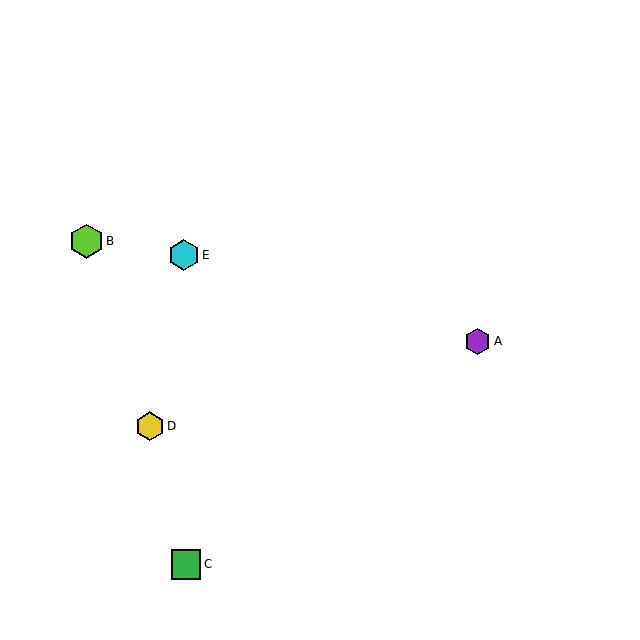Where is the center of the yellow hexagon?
The center of the yellow hexagon is at (150, 426).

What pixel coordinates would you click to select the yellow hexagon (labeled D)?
Click at (150, 426) to select the yellow hexagon D.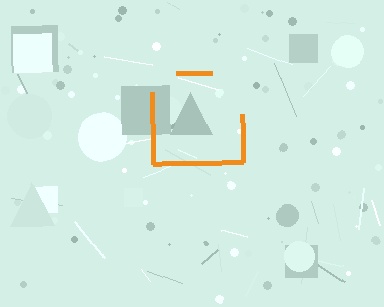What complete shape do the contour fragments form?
The contour fragments form a square.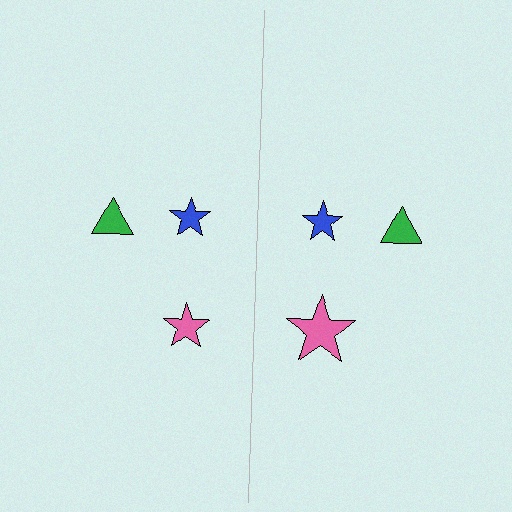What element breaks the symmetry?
The pink star on the right side has a different size than its mirror counterpart.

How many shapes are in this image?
There are 6 shapes in this image.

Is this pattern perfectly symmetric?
No, the pattern is not perfectly symmetric. The pink star on the right side has a different size than its mirror counterpart.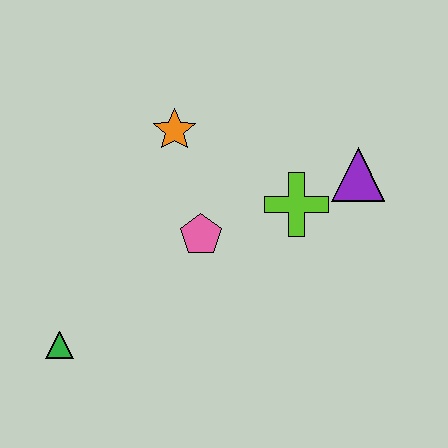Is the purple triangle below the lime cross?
No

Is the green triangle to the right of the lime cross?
No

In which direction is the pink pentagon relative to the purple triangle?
The pink pentagon is to the left of the purple triangle.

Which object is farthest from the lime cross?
The green triangle is farthest from the lime cross.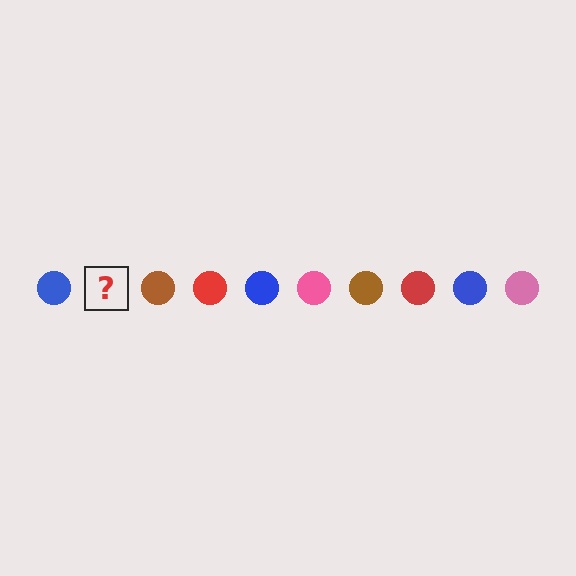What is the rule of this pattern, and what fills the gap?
The rule is that the pattern cycles through blue, pink, brown, red circles. The gap should be filled with a pink circle.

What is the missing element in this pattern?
The missing element is a pink circle.